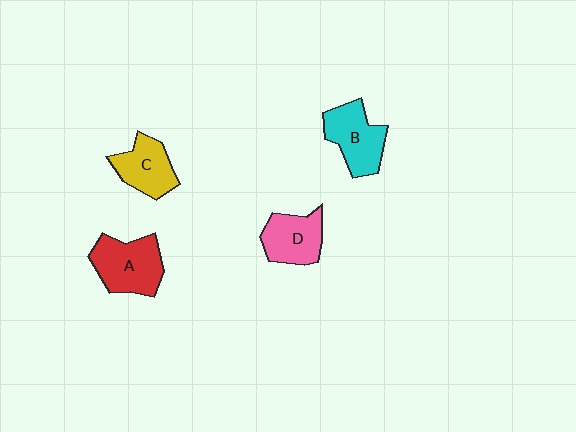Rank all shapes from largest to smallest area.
From largest to smallest: A (red), B (cyan), D (pink), C (yellow).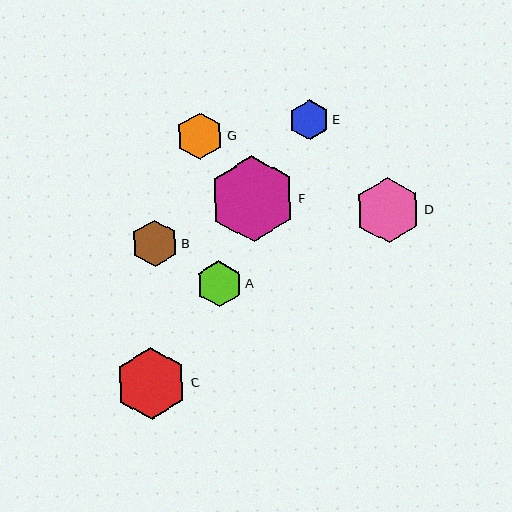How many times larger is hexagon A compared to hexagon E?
Hexagon A is approximately 1.1 times the size of hexagon E.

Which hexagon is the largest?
Hexagon F is the largest with a size of approximately 86 pixels.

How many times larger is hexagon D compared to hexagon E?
Hexagon D is approximately 1.6 times the size of hexagon E.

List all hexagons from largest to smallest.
From largest to smallest: F, C, D, G, B, A, E.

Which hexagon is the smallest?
Hexagon E is the smallest with a size of approximately 40 pixels.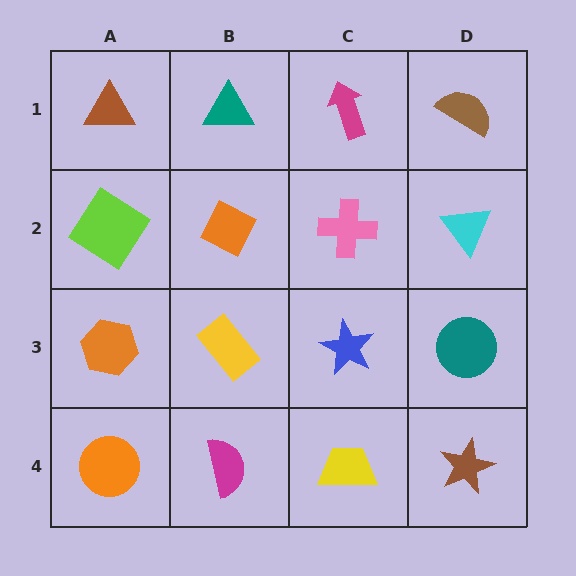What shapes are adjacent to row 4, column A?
An orange hexagon (row 3, column A), a magenta semicircle (row 4, column B).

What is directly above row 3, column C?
A pink cross.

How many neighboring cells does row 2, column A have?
3.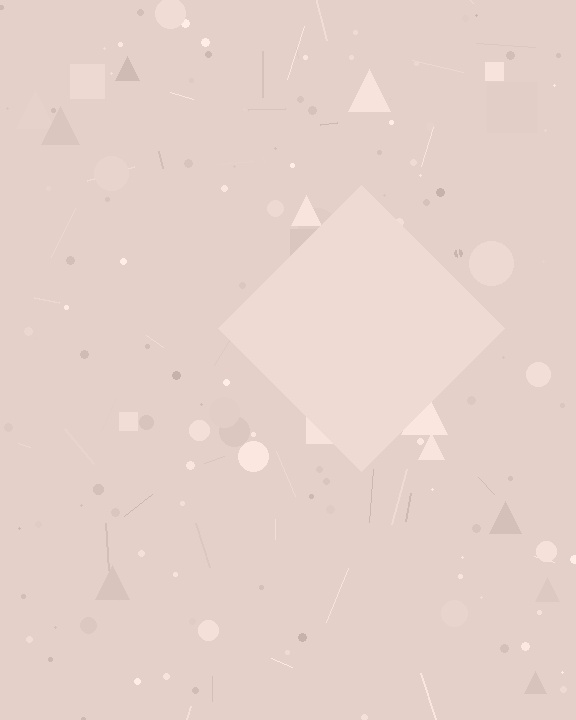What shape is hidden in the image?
A diamond is hidden in the image.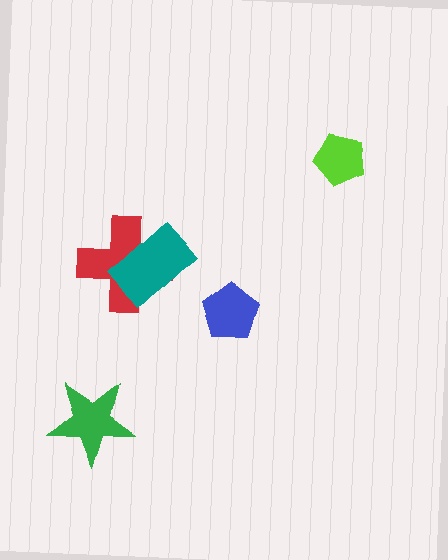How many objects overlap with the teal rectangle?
1 object overlaps with the teal rectangle.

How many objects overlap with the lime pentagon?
0 objects overlap with the lime pentagon.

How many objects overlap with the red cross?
1 object overlaps with the red cross.